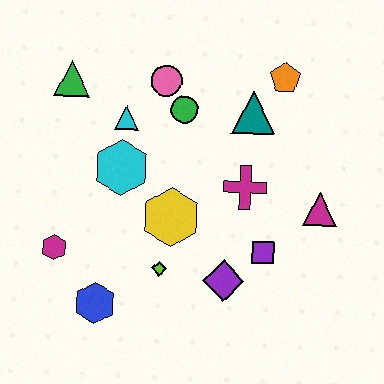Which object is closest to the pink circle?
The green circle is closest to the pink circle.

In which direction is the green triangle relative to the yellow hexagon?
The green triangle is above the yellow hexagon.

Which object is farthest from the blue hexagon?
The orange pentagon is farthest from the blue hexagon.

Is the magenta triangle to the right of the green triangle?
Yes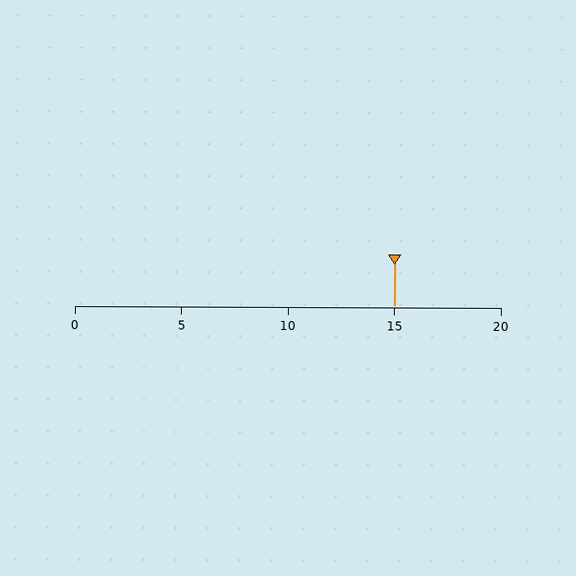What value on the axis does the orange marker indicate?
The marker indicates approximately 15.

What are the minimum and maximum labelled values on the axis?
The axis runs from 0 to 20.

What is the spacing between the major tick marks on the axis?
The major ticks are spaced 5 apart.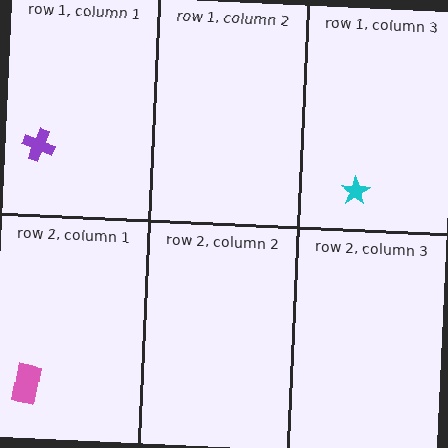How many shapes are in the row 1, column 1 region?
1.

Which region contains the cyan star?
The row 1, column 3 region.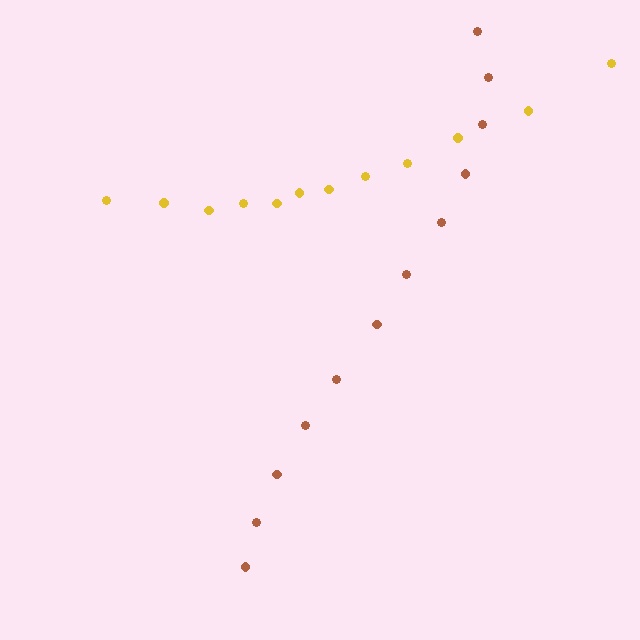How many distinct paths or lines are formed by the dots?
There are 2 distinct paths.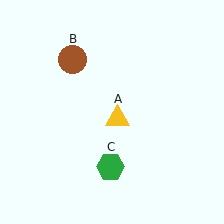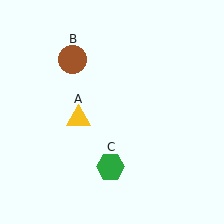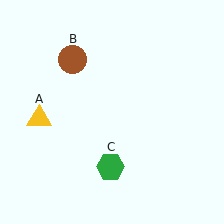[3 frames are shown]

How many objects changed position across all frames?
1 object changed position: yellow triangle (object A).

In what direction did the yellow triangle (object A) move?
The yellow triangle (object A) moved left.